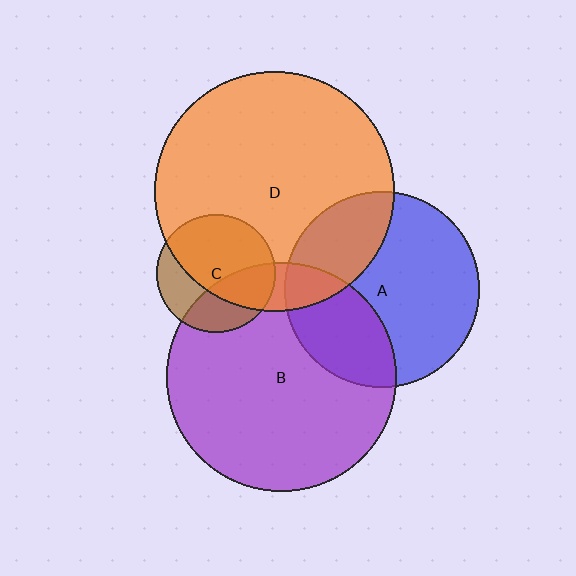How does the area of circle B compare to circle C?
Approximately 3.7 times.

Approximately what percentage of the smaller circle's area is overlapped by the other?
Approximately 65%.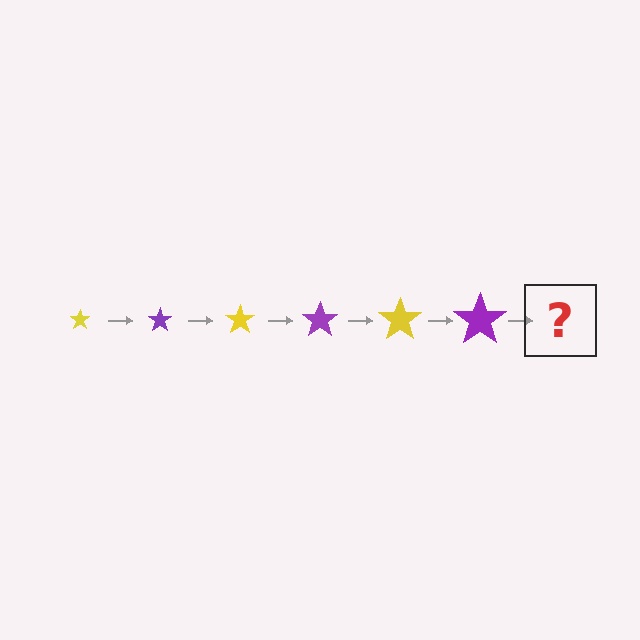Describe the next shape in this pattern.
It should be a yellow star, larger than the previous one.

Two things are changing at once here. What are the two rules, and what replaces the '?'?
The two rules are that the star grows larger each step and the color cycles through yellow and purple. The '?' should be a yellow star, larger than the previous one.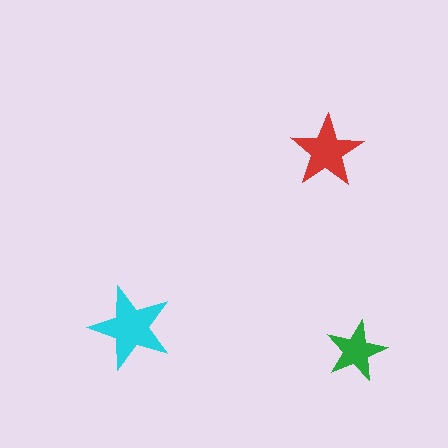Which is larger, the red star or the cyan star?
The cyan one.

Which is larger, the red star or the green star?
The red one.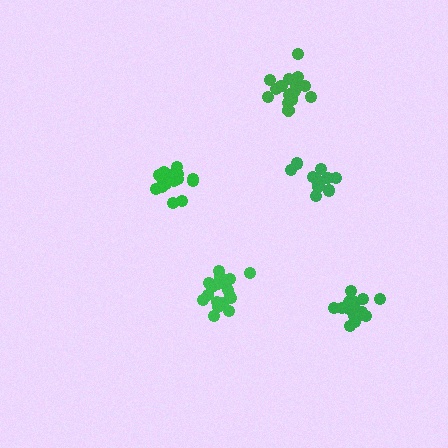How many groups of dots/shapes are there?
There are 5 groups.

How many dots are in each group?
Group 1: 19 dots, Group 2: 20 dots, Group 3: 18 dots, Group 4: 16 dots, Group 5: 15 dots (88 total).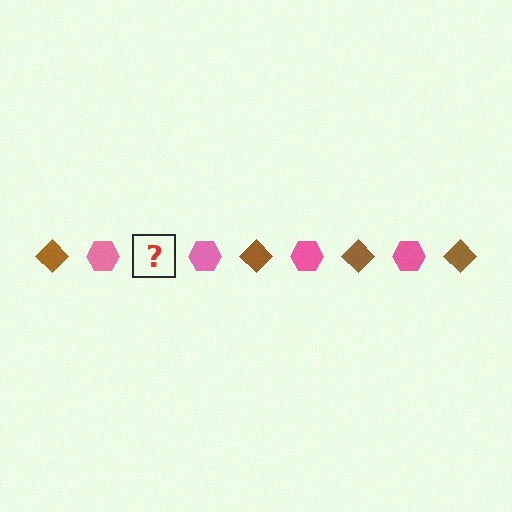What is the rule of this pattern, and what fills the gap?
The rule is that the pattern alternates between brown diamond and pink hexagon. The gap should be filled with a brown diamond.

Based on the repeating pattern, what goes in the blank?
The blank should be a brown diamond.